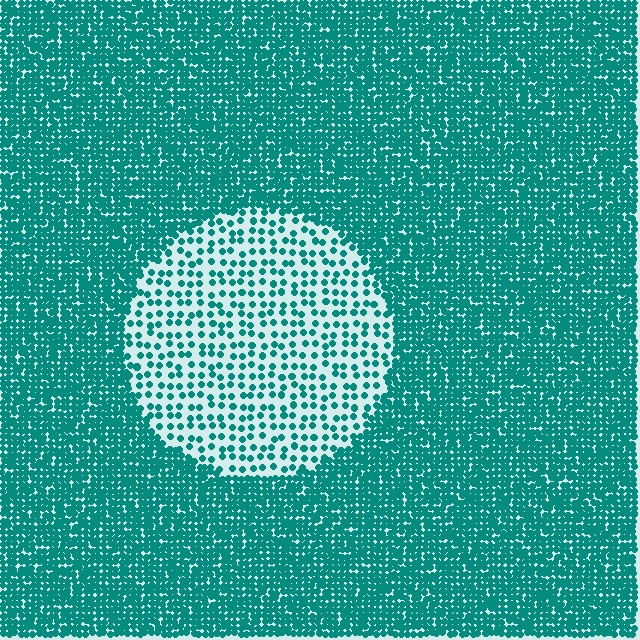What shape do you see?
I see a circle.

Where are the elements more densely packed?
The elements are more densely packed outside the circle boundary.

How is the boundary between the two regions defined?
The boundary is defined by a change in element density (approximately 3.0x ratio). All elements are the same color, size, and shape.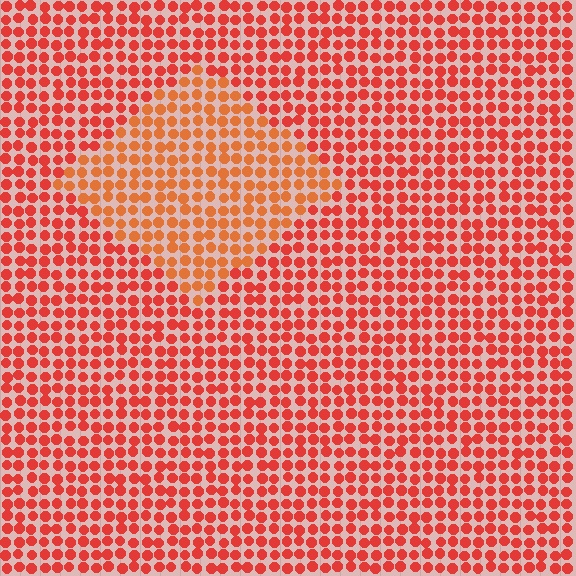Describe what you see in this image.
The image is filled with small red elements in a uniform arrangement. A diamond-shaped region is visible where the elements are tinted to a slightly different hue, forming a subtle color boundary.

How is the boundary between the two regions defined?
The boundary is defined purely by a slight shift in hue (about 20 degrees). Spacing, size, and orientation are identical on both sides.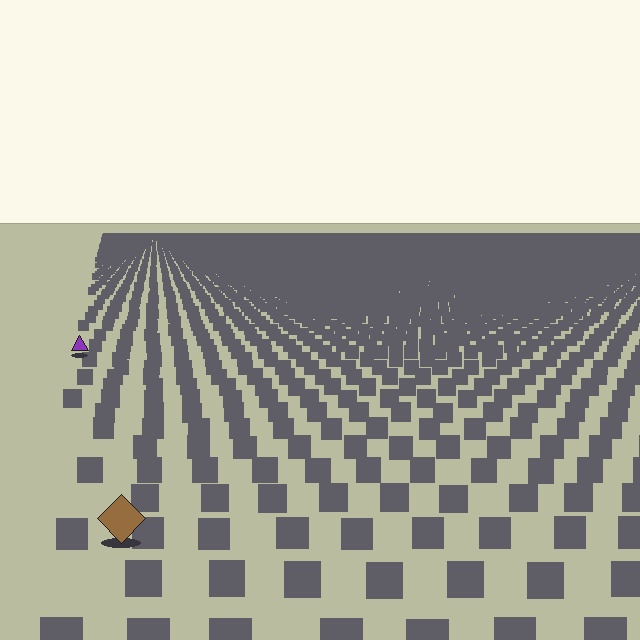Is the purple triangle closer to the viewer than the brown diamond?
No. The brown diamond is closer — you can tell from the texture gradient: the ground texture is coarser near it.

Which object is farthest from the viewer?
The purple triangle is farthest from the viewer. It appears smaller and the ground texture around it is denser.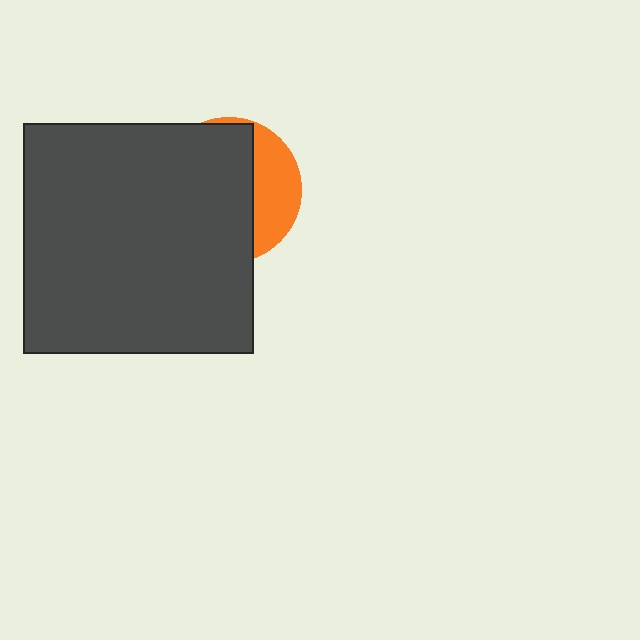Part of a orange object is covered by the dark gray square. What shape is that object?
It is a circle.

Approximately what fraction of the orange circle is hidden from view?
Roughly 69% of the orange circle is hidden behind the dark gray square.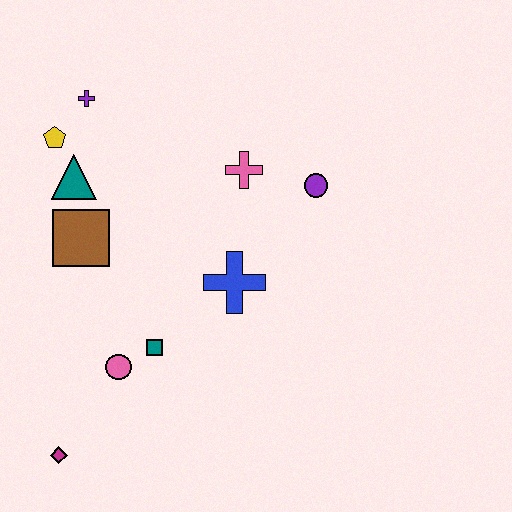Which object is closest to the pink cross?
The purple circle is closest to the pink cross.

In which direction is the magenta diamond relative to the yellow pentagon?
The magenta diamond is below the yellow pentagon.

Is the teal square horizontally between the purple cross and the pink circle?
No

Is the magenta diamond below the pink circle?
Yes